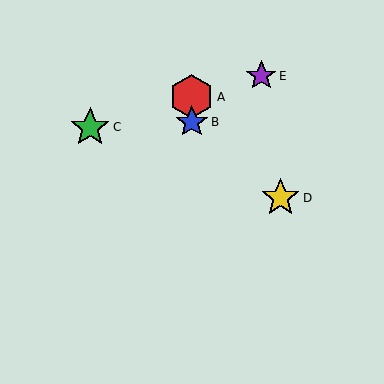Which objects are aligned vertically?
Objects A, B are aligned vertically.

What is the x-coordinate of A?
Object A is at x≈192.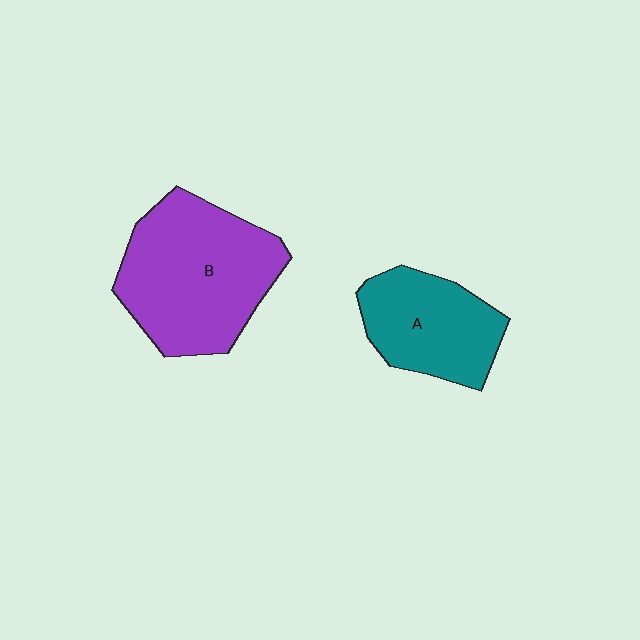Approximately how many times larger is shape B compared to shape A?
Approximately 1.6 times.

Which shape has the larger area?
Shape B (purple).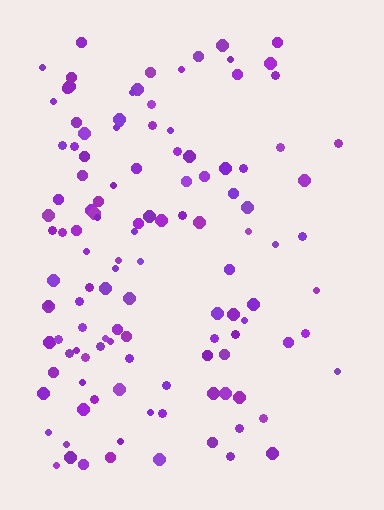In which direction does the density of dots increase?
From right to left, with the left side densest.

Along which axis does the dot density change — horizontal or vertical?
Horizontal.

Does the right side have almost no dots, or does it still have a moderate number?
Still a moderate number, just noticeably fewer than the left.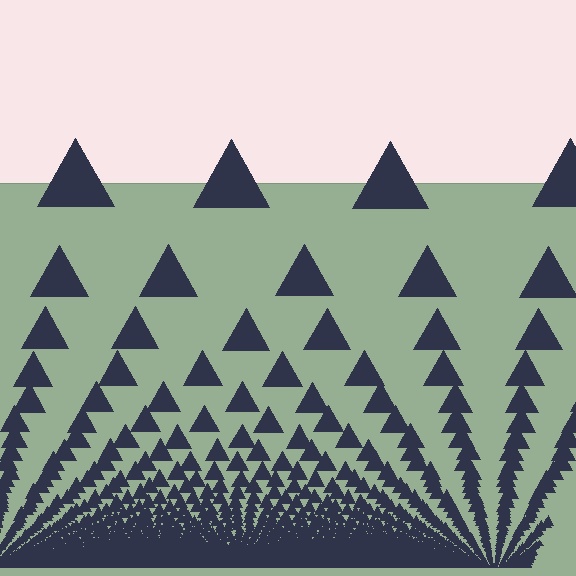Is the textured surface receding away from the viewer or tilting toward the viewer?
The surface appears to tilt toward the viewer. Texture elements get larger and sparser toward the top.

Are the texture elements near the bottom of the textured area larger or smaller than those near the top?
Smaller. The gradient is inverted — elements near the bottom are smaller and denser.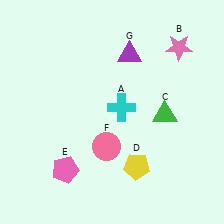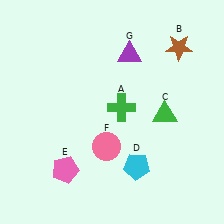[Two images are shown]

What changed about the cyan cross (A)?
In Image 1, A is cyan. In Image 2, it changed to green.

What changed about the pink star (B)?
In Image 1, B is pink. In Image 2, it changed to brown.